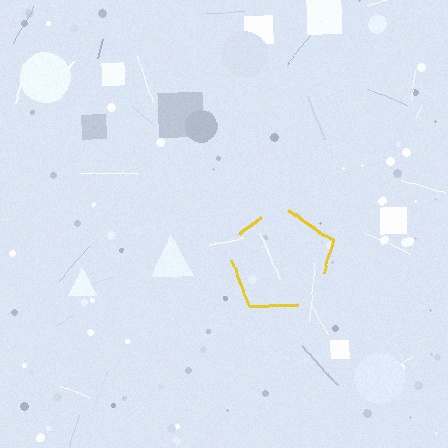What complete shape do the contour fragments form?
The contour fragments form a pentagon.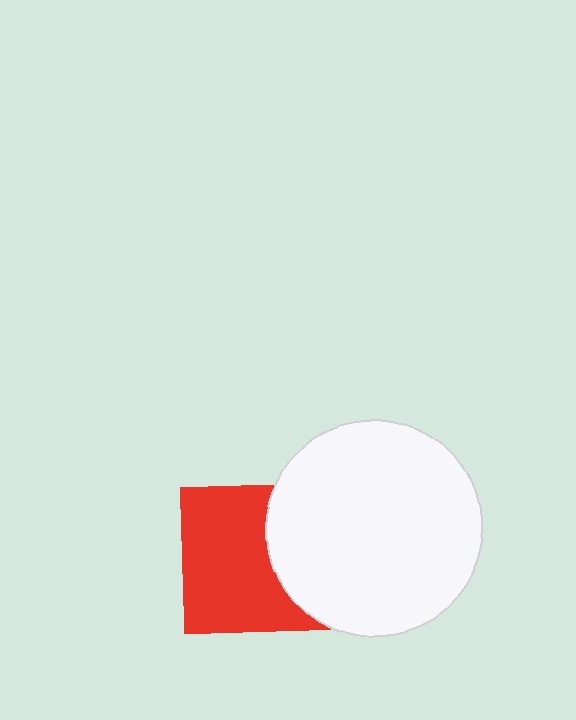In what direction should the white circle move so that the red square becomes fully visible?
The white circle should move right. That is the shortest direction to clear the overlap and leave the red square fully visible.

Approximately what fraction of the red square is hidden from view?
Roughly 34% of the red square is hidden behind the white circle.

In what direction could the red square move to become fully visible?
The red square could move left. That would shift it out from behind the white circle entirely.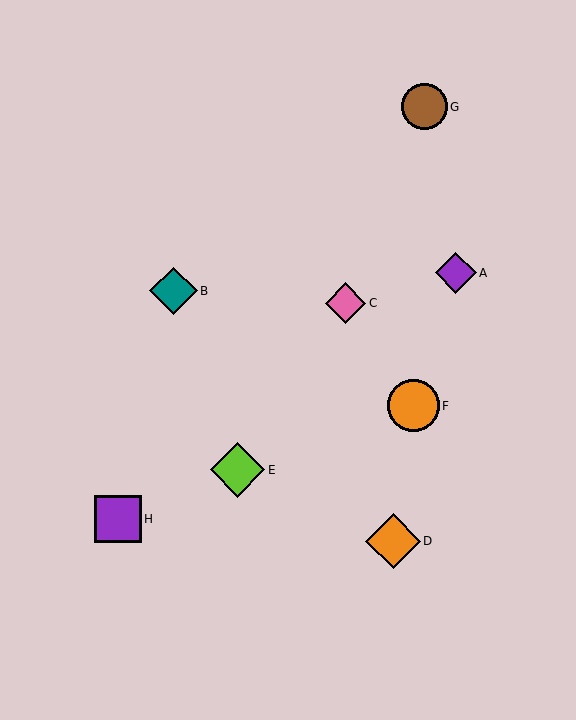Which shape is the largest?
The lime diamond (labeled E) is the largest.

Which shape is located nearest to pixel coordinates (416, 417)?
The orange circle (labeled F) at (413, 406) is nearest to that location.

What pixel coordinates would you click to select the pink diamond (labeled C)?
Click at (345, 303) to select the pink diamond C.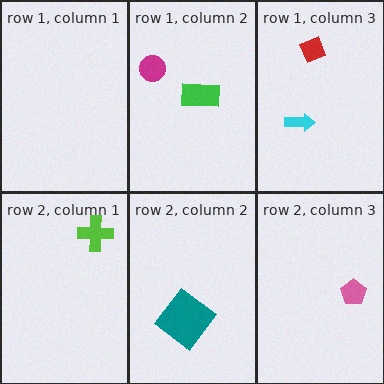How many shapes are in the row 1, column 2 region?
2.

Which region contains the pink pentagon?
The row 2, column 3 region.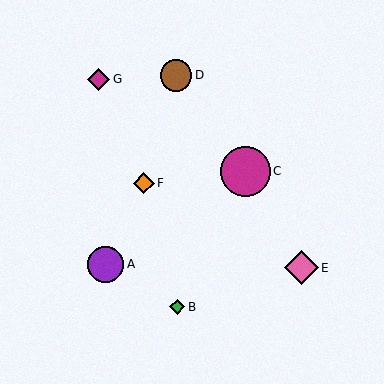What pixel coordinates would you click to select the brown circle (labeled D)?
Click at (176, 75) to select the brown circle D.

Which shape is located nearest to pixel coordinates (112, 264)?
The purple circle (labeled A) at (106, 264) is nearest to that location.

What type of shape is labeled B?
Shape B is a green diamond.